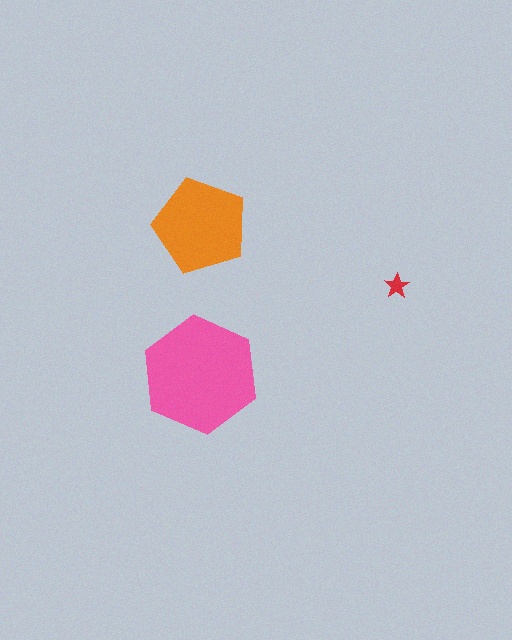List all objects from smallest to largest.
The red star, the orange pentagon, the pink hexagon.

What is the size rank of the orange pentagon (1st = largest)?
2nd.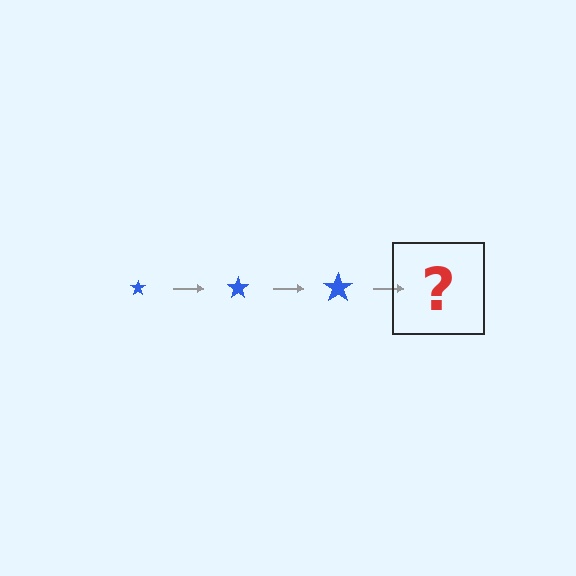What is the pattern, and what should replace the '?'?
The pattern is that the star gets progressively larger each step. The '?' should be a blue star, larger than the previous one.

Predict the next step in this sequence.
The next step is a blue star, larger than the previous one.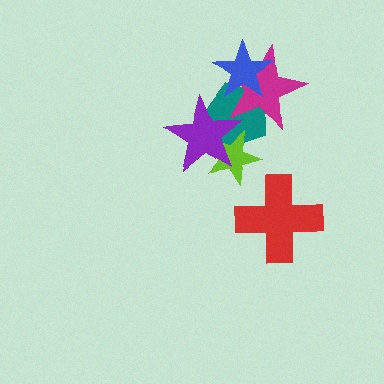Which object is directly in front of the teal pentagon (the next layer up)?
The lime star is directly in front of the teal pentagon.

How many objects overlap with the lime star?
2 objects overlap with the lime star.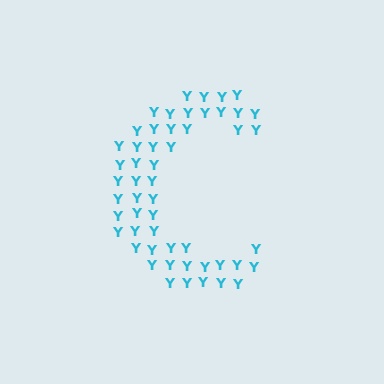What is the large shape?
The large shape is the letter C.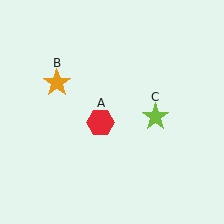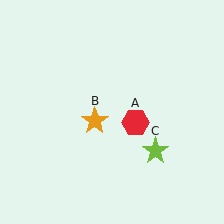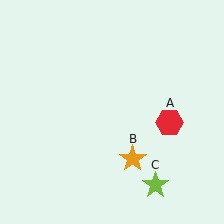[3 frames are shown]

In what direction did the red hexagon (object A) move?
The red hexagon (object A) moved right.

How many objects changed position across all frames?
3 objects changed position: red hexagon (object A), orange star (object B), lime star (object C).